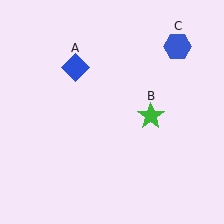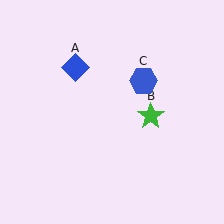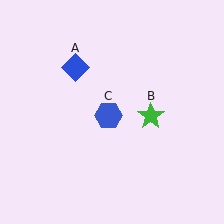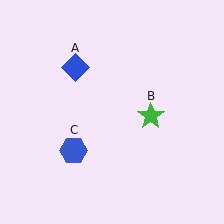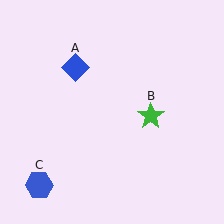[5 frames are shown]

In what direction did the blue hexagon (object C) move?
The blue hexagon (object C) moved down and to the left.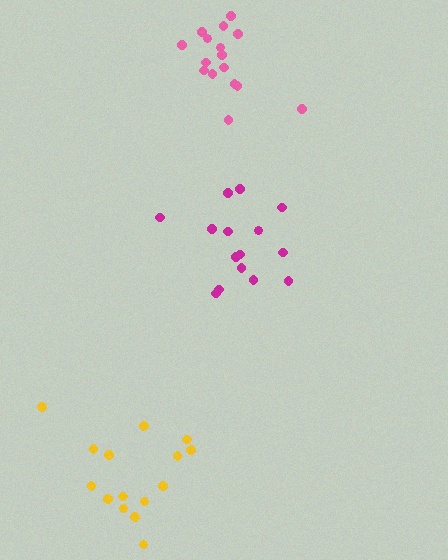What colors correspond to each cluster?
The clusters are colored: pink, magenta, yellow.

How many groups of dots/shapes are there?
There are 3 groups.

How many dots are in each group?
Group 1: 16 dots, Group 2: 15 dots, Group 3: 15 dots (46 total).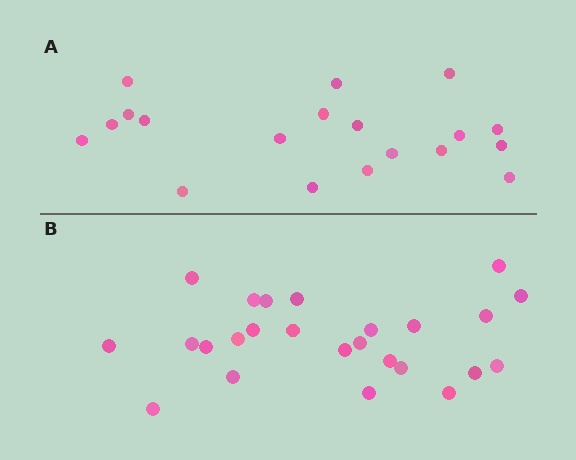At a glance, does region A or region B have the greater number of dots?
Region B (the bottom region) has more dots.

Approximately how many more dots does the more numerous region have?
Region B has about 6 more dots than region A.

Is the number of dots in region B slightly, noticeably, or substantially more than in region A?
Region B has noticeably more, but not dramatically so. The ratio is roughly 1.3 to 1.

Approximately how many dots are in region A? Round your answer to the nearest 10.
About 20 dots. (The exact count is 19, which rounds to 20.)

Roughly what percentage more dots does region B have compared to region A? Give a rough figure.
About 30% more.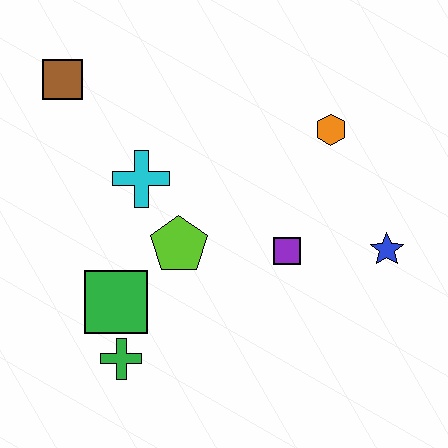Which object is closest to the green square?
The green cross is closest to the green square.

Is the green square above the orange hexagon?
No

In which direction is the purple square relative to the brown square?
The purple square is to the right of the brown square.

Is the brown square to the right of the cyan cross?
No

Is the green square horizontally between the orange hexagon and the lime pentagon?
No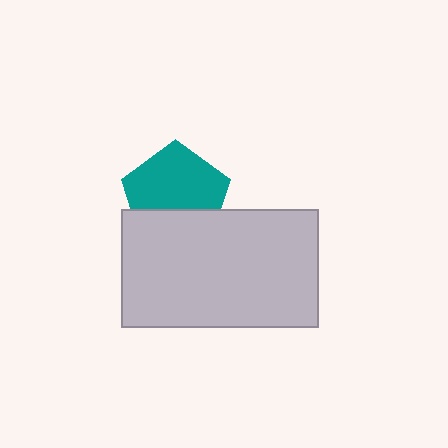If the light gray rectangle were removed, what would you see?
You would see the complete teal pentagon.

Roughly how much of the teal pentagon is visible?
Most of it is visible (roughly 66%).